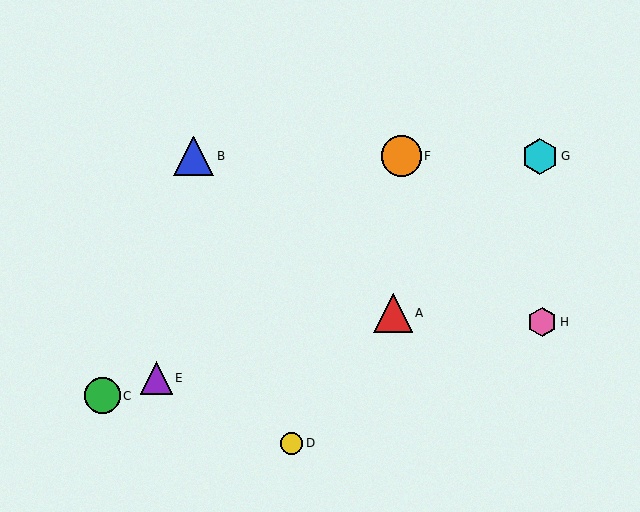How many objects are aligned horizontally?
3 objects (B, F, G) are aligned horizontally.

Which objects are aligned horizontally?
Objects B, F, G are aligned horizontally.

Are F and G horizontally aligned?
Yes, both are at y≈156.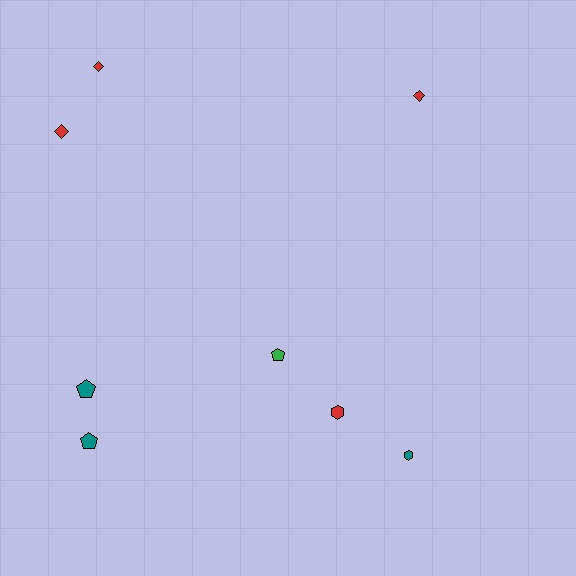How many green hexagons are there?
There are no green hexagons.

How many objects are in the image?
There are 8 objects.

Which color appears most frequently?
Red, with 4 objects.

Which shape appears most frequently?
Diamond, with 3 objects.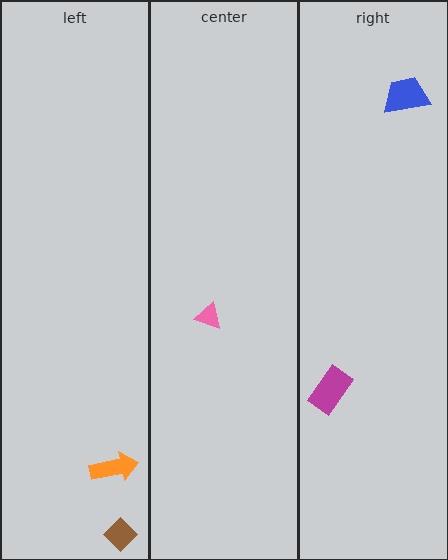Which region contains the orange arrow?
The left region.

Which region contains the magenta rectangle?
The right region.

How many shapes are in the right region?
2.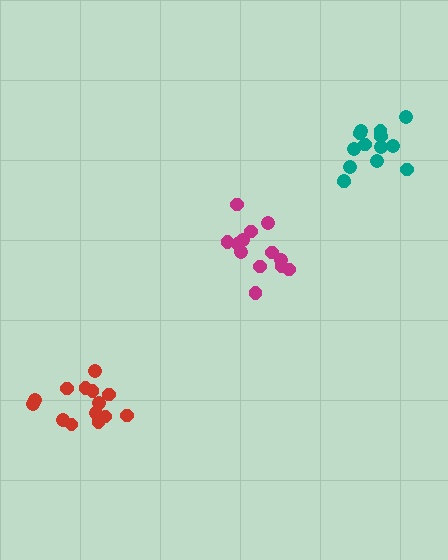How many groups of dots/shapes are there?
There are 3 groups.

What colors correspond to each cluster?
The clusters are colored: magenta, red, teal.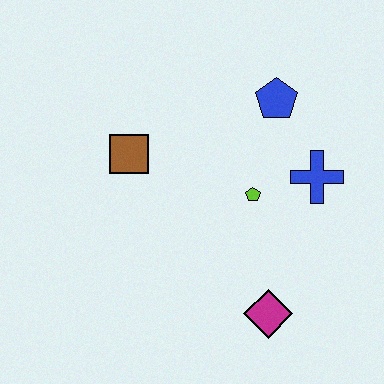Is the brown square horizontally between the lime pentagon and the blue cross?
No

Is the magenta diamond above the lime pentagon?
No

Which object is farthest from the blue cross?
The brown square is farthest from the blue cross.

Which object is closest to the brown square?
The lime pentagon is closest to the brown square.